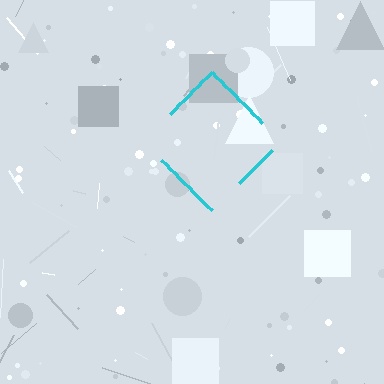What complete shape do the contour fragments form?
The contour fragments form a diamond.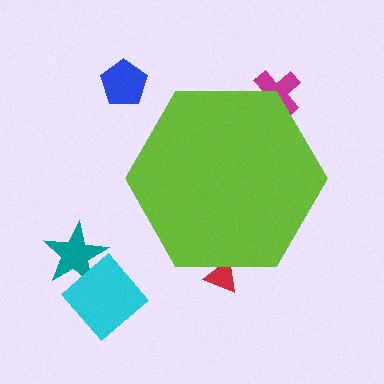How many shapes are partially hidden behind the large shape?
2 shapes are partially hidden.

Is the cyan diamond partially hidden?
No, the cyan diamond is fully visible.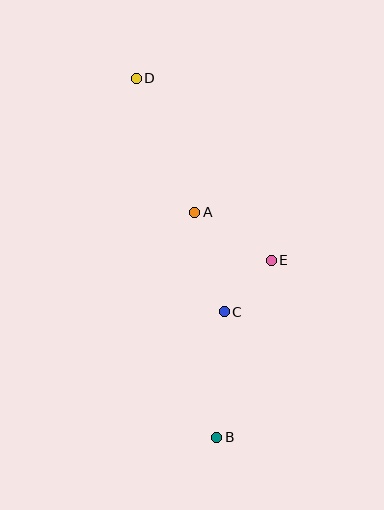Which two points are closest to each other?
Points C and E are closest to each other.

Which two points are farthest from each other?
Points B and D are farthest from each other.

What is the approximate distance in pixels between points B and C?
The distance between B and C is approximately 126 pixels.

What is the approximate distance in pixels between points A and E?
The distance between A and E is approximately 90 pixels.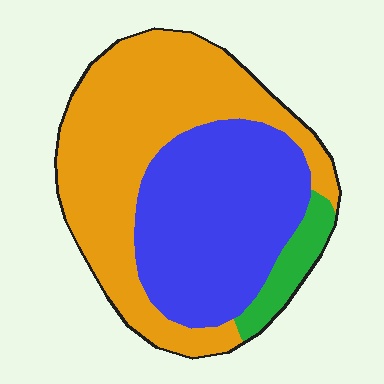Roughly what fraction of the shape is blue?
Blue covers 42% of the shape.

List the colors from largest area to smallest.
From largest to smallest: orange, blue, green.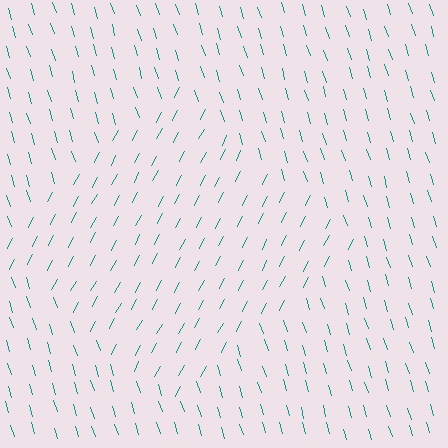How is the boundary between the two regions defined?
The boundary is defined purely by a change in line orientation (approximately 45 degrees difference). All lines are the same color and thickness.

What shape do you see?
I see a diamond.